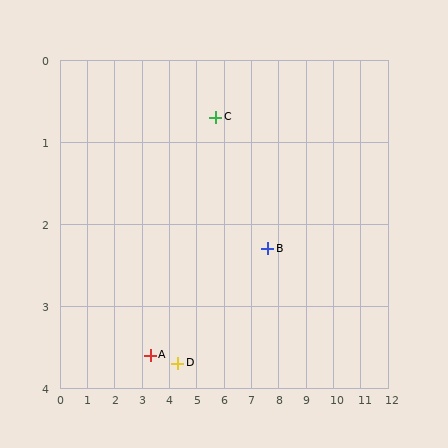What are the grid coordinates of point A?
Point A is at approximately (3.3, 3.6).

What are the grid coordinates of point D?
Point D is at approximately (4.3, 3.7).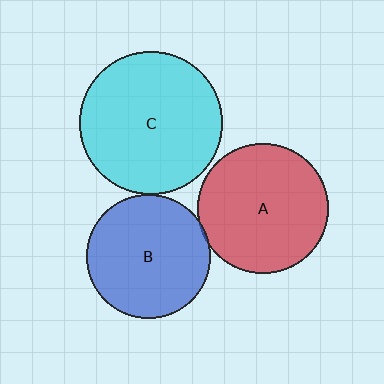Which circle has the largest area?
Circle C (cyan).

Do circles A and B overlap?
Yes.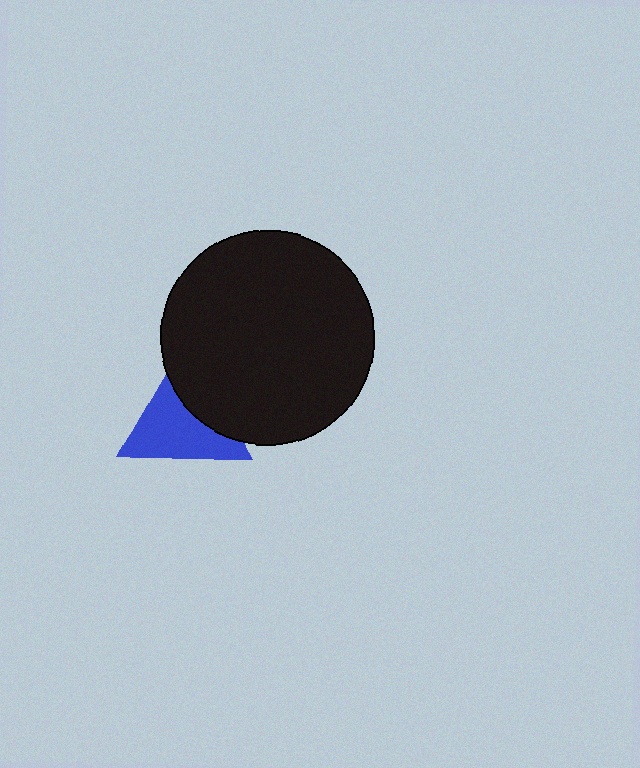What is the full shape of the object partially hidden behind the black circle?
The partially hidden object is a blue triangle.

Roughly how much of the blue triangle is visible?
About half of it is visible (roughly 63%).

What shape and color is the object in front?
The object in front is a black circle.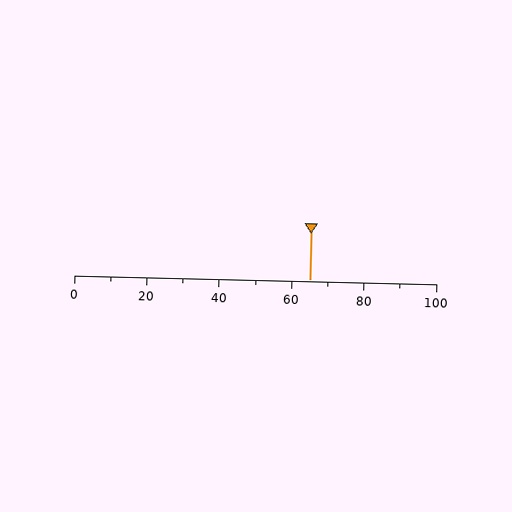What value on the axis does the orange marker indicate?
The marker indicates approximately 65.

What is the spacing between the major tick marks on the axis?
The major ticks are spaced 20 apart.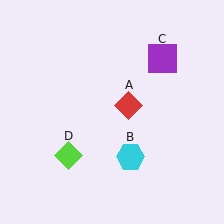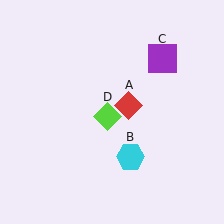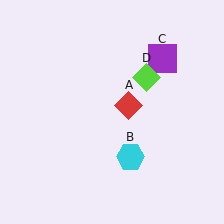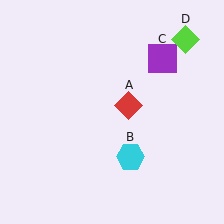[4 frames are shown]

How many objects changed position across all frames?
1 object changed position: lime diamond (object D).